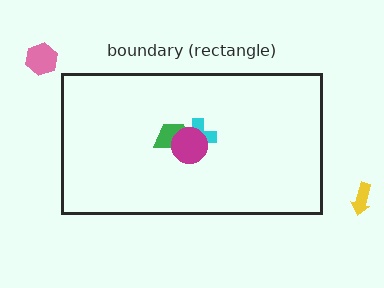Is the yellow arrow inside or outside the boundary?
Outside.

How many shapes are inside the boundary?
3 inside, 2 outside.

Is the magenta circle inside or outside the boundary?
Inside.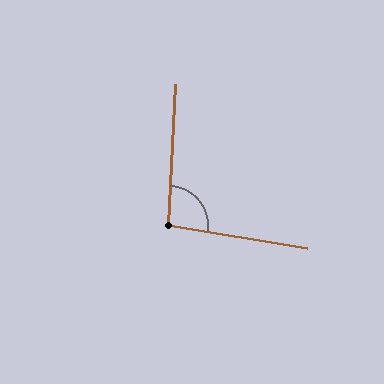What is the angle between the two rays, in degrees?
Approximately 97 degrees.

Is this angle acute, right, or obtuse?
It is obtuse.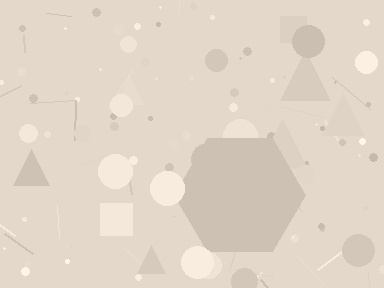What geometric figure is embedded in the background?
A hexagon is embedded in the background.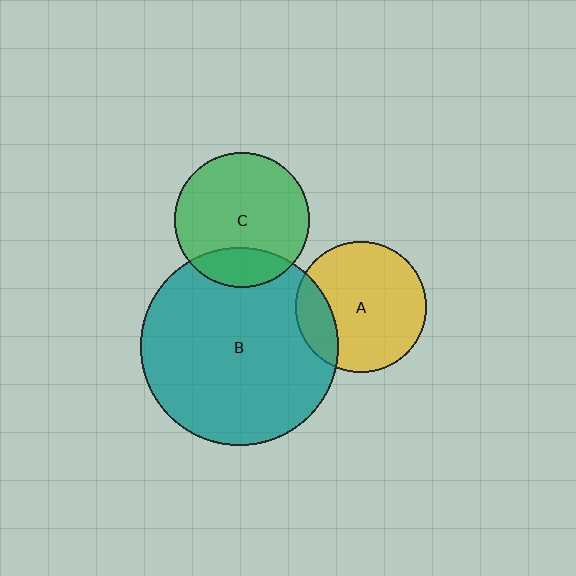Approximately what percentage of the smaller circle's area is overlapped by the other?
Approximately 20%.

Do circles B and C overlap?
Yes.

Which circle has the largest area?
Circle B (teal).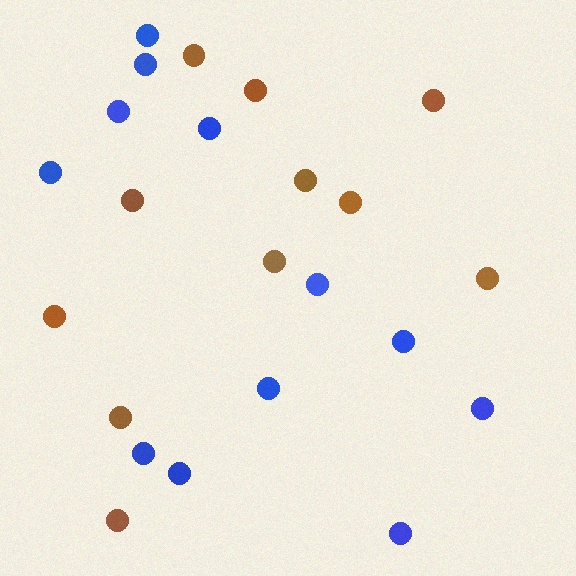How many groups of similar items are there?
There are 2 groups: one group of blue circles (12) and one group of brown circles (11).